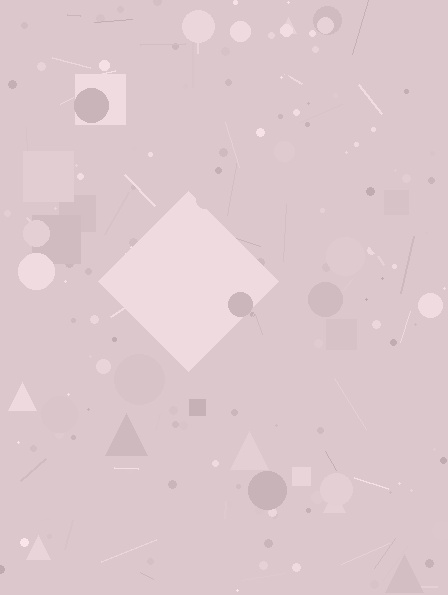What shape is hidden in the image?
A diamond is hidden in the image.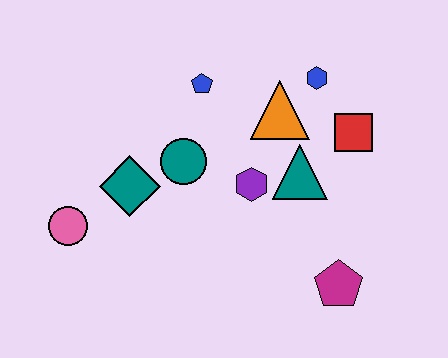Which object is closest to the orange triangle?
The blue hexagon is closest to the orange triangle.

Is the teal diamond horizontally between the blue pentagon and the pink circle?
Yes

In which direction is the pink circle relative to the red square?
The pink circle is to the left of the red square.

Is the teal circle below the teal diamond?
No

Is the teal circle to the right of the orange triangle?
No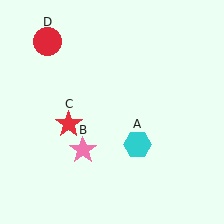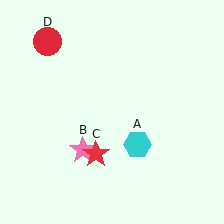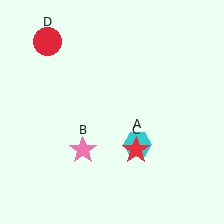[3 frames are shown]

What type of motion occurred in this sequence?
The red star (object C) rotated counterclockwise around the center of the scene.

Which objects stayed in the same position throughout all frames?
Cyan hexagon (object A) and pink star (object B) and red circle (object D) remained stationary.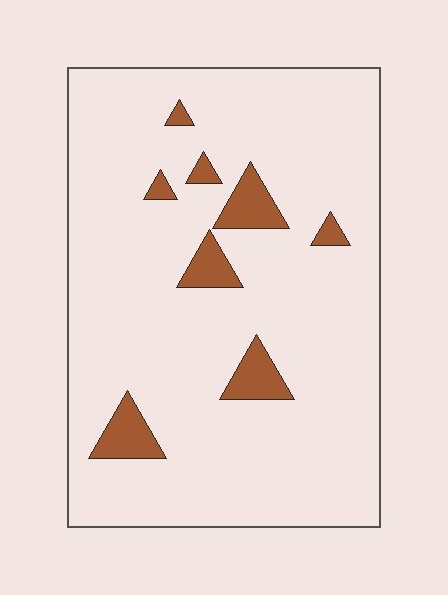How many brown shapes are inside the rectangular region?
8.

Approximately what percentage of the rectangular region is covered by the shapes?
Approximately 10%.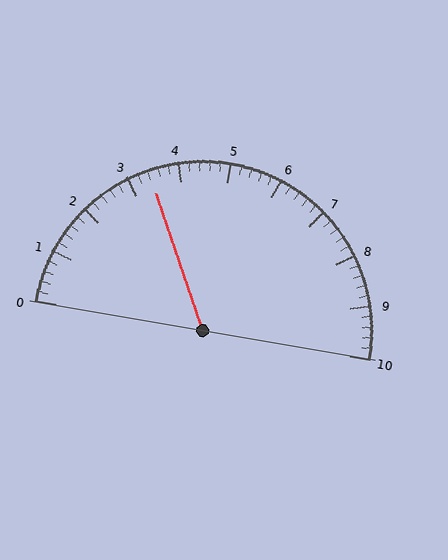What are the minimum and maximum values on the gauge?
The gauge ranges from 0 to 10.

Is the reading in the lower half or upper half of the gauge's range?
The reading is in the lower half of the range (0 to 10).